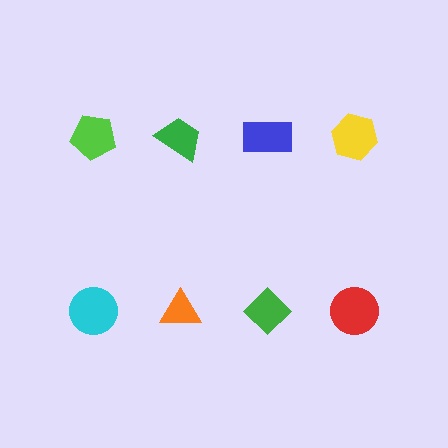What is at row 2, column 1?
A cyan circle.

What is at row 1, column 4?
A yellow hexagon.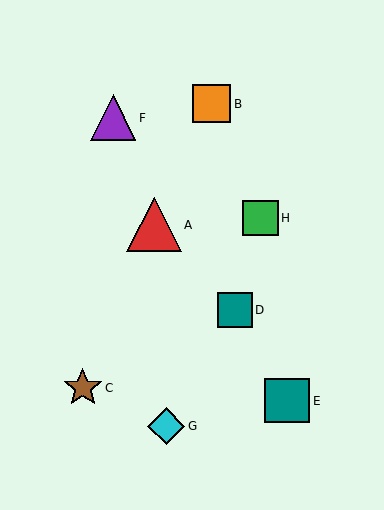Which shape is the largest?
The red triangle (labeled A) is the largest.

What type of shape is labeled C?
Shape C is a brown star.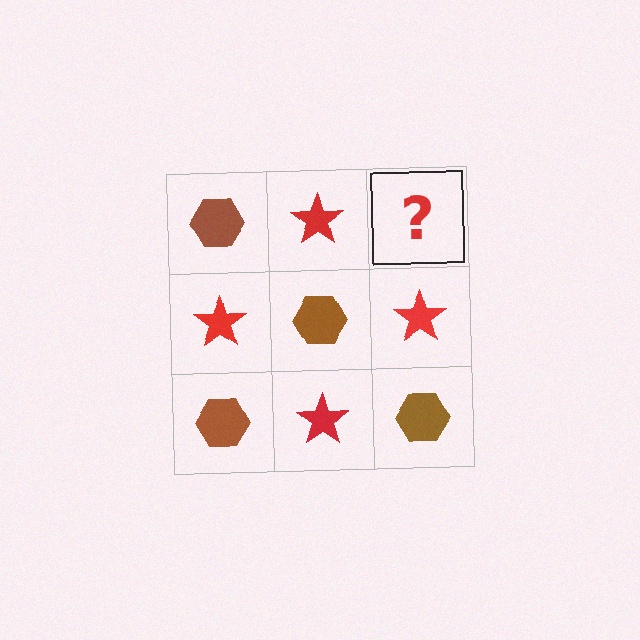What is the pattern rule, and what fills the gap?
The rule is that it alternates brown hexagon and red star in a checkerboard pattern. The gap should be filled with a brown hexagon.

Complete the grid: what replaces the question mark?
The question mark should be replaced with a brown hexagon.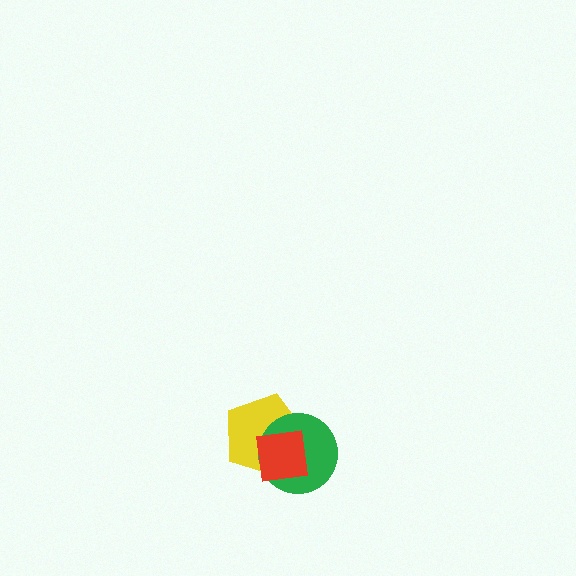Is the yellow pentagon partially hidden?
Yes, it is partially covered by another shape.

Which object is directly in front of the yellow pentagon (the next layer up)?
The green circle is directly in front of the yellow pentagon.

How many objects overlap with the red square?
2 objects overlap with the red square.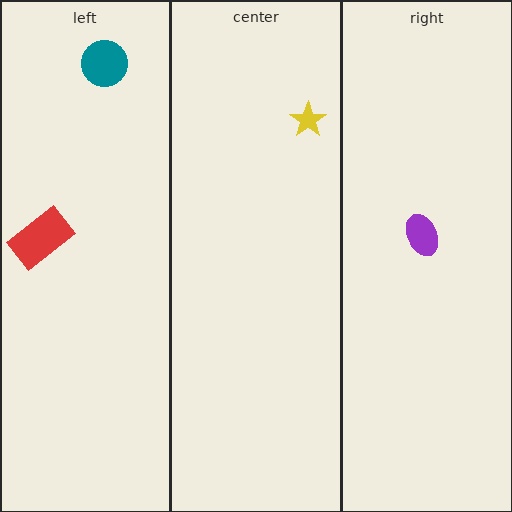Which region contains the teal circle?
The left region.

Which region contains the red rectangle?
The left region.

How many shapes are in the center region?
1.